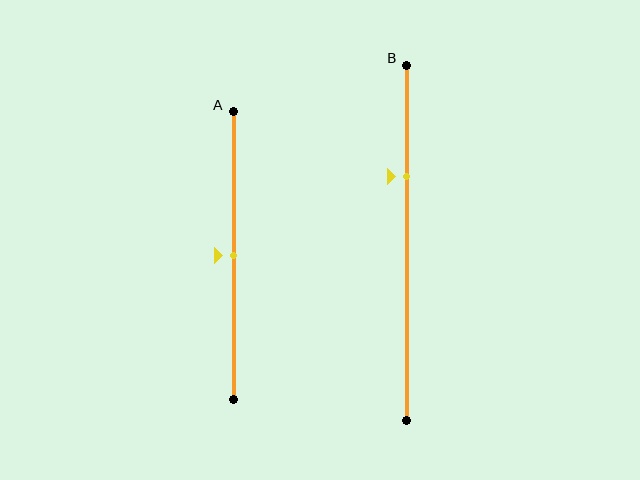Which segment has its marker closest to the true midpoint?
Segment A has its marker closest to the true midpoint.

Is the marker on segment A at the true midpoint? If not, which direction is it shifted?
Yes, the marker on segment A is at the true midpoint.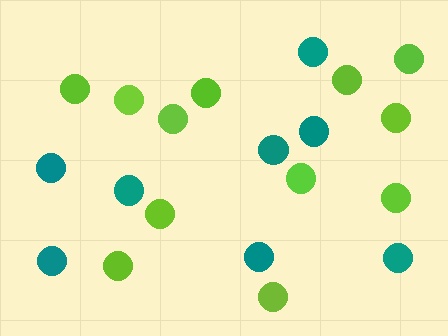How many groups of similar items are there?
There are 2 groups: one group of teal circles (8) and one group of lime circles (12).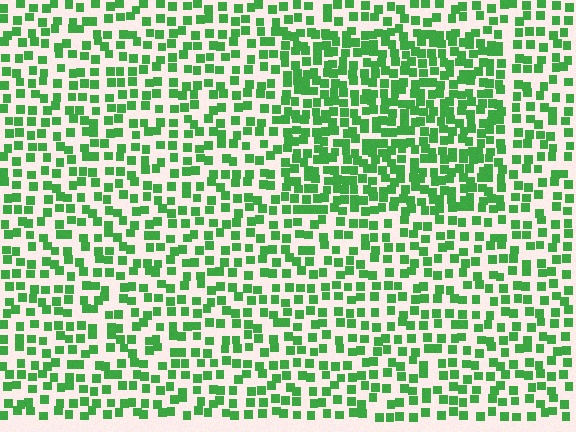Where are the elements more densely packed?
The elements are more densely packed inside the rectangle boundary.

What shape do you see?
I see a rectangle.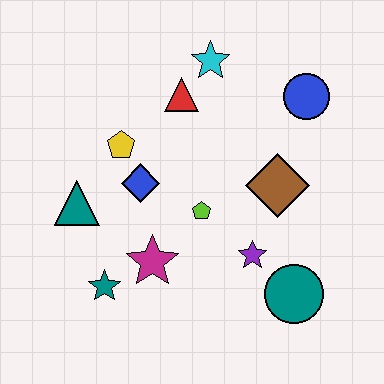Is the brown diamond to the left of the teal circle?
Yes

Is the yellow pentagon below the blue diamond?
No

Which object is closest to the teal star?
The magenta star is closest to the teal star.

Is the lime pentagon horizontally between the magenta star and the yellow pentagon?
No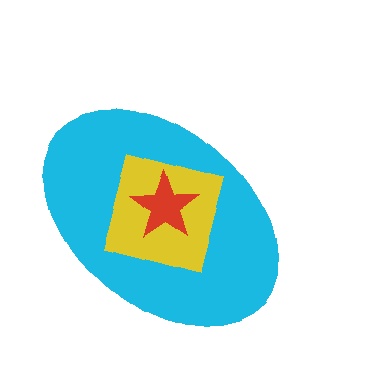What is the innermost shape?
The red star.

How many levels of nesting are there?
3.